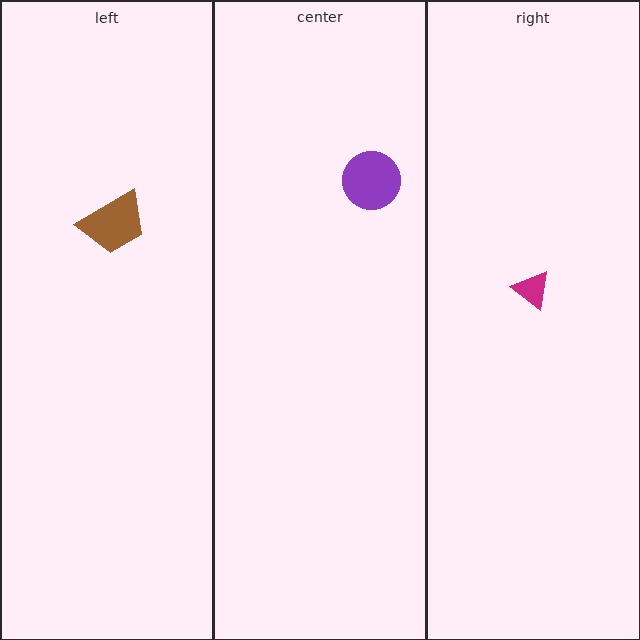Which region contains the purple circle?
The center region.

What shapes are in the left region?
The brown trapezoid.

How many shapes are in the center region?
1.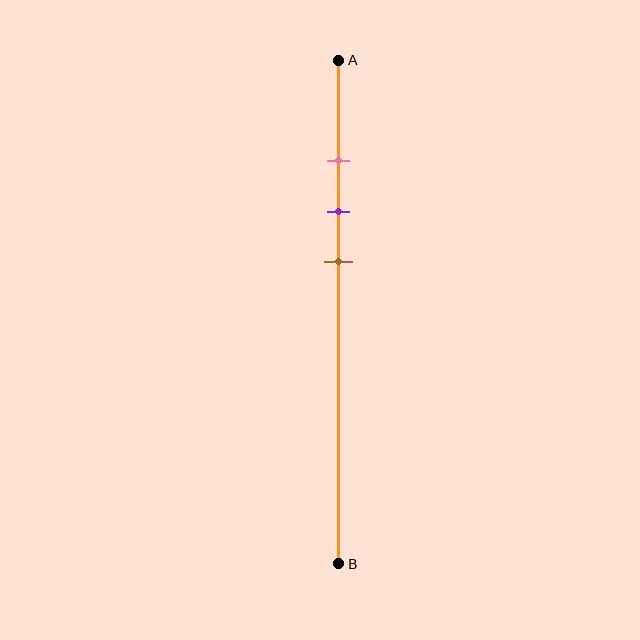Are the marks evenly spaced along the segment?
Yes, the marks are approximately evenly spaced.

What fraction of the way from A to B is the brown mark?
The brown mark is approximately 40% (0.4) of the way from A to B.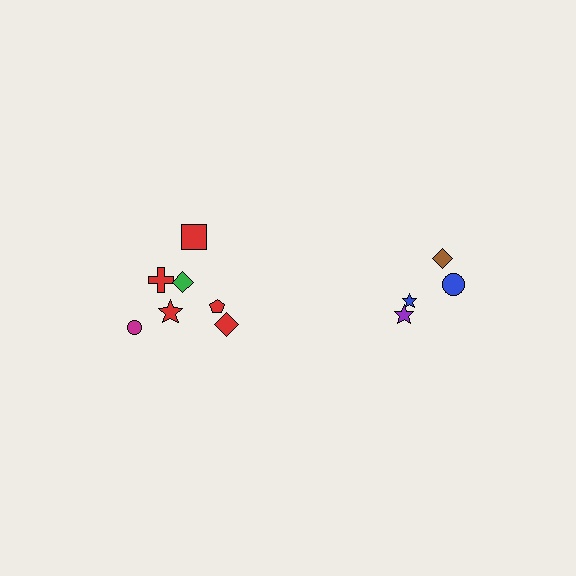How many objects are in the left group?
There are 7 objects.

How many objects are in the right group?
There are 4 objects.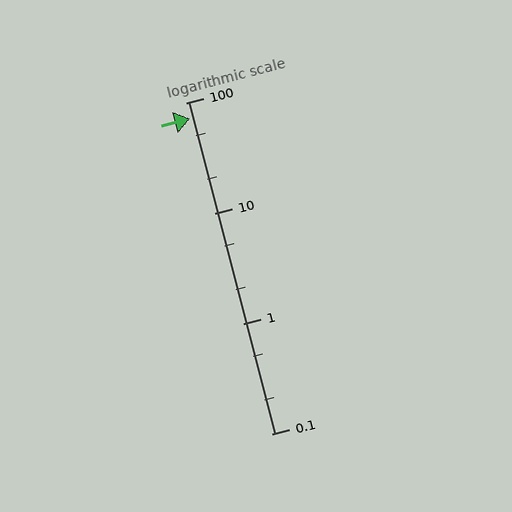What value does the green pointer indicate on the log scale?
The pointer indicates approximately 72.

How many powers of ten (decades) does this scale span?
The scale spans 3 decades, from 0.1 to 100.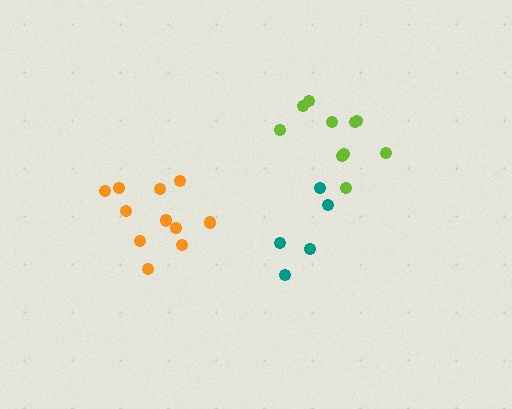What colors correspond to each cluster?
The clusters are colored: orange, teal, lime.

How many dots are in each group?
Group 1: 11 dots, Group 2: 5 dots, Group 3: 10 dots (26 total).